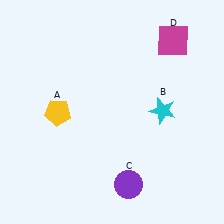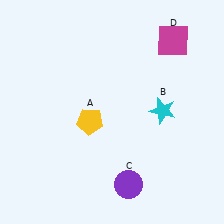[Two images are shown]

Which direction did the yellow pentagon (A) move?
The yellow pentagon (A) moved right.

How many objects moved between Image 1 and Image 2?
1 object moved between the two images.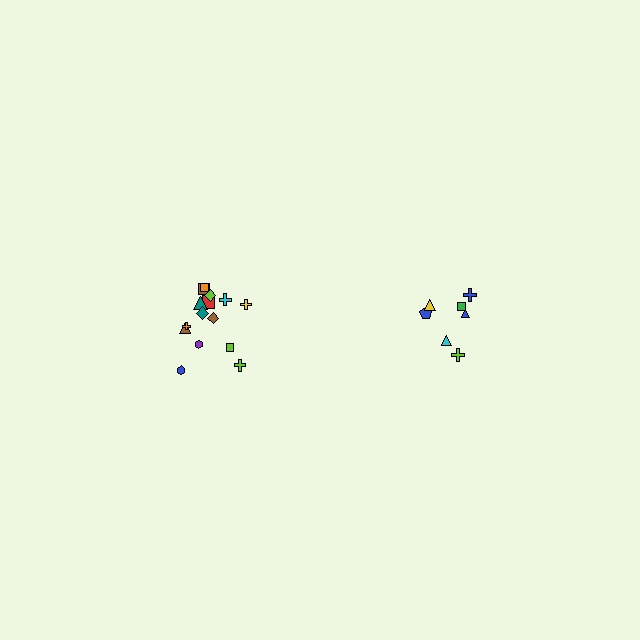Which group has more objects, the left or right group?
The left group.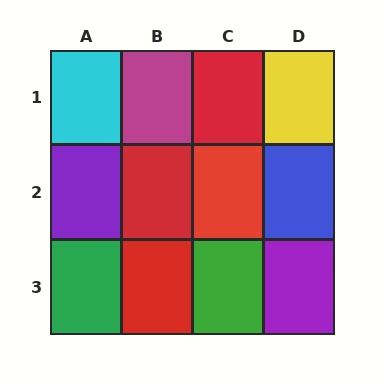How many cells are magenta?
1 cell is magenta.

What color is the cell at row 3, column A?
Green.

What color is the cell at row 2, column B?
Red.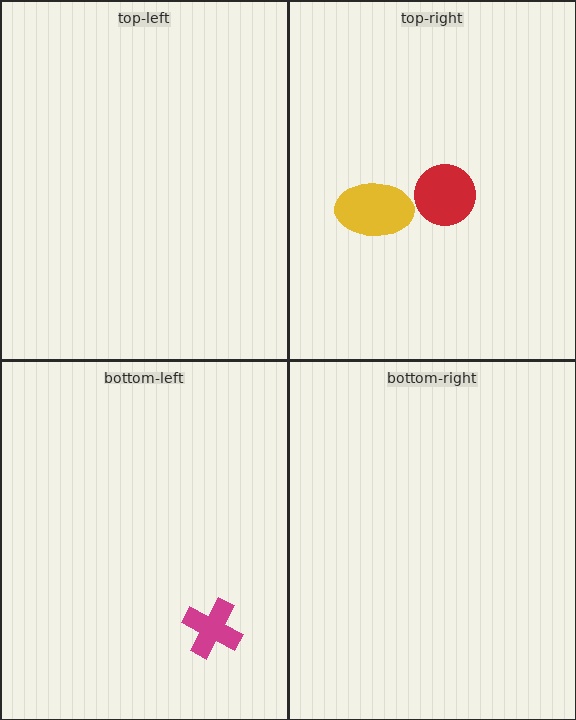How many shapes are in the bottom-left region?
1.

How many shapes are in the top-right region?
2.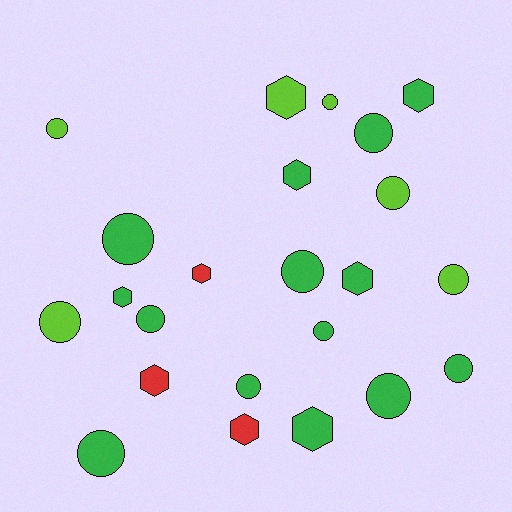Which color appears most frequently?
Green, with 14 objects.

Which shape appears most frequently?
Circle, with 14 objects.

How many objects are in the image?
There are 23 objects.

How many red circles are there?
There are no red circles.